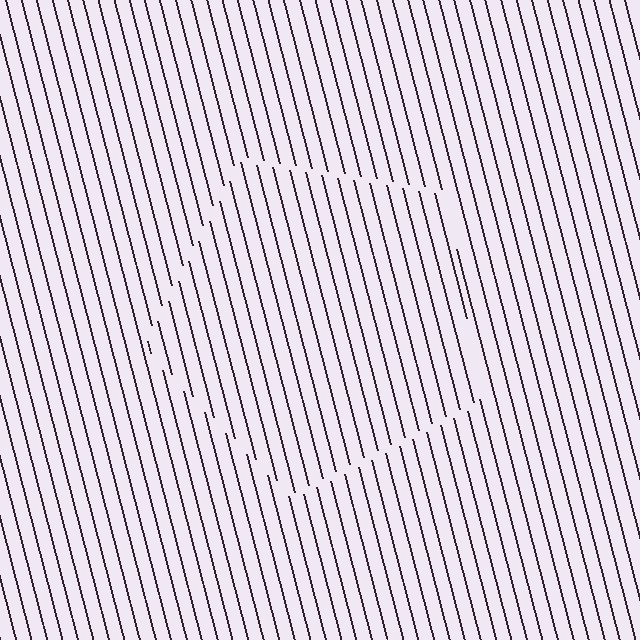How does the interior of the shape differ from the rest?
The interior of the shape contains the same grating, shifted by half a period — the contour is defined by the phase discontinuity where line-ends from the inner and outer gratings abut.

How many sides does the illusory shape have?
5 sides — the line-ends trace a pentagon.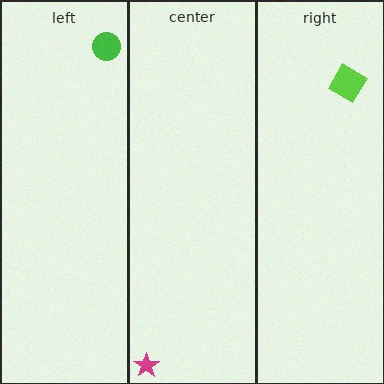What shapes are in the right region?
The lime diamond.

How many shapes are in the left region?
1.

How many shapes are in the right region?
1.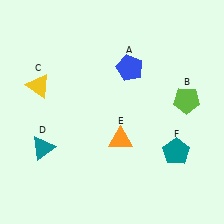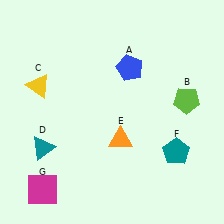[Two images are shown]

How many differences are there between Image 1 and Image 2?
There is 1 difference between the two images.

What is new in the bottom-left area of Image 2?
A magenta square (G) was added in the bottom-left area of Image 2.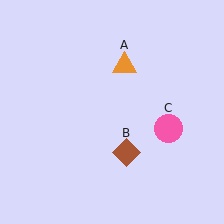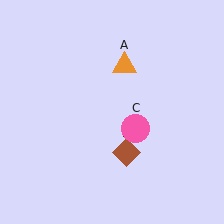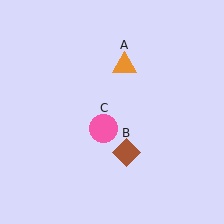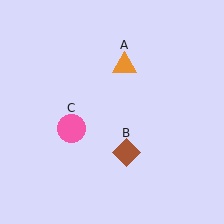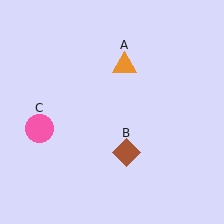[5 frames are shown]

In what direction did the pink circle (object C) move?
The pink circle (object C) moved left.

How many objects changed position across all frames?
1 object changed position: pink circle (object C).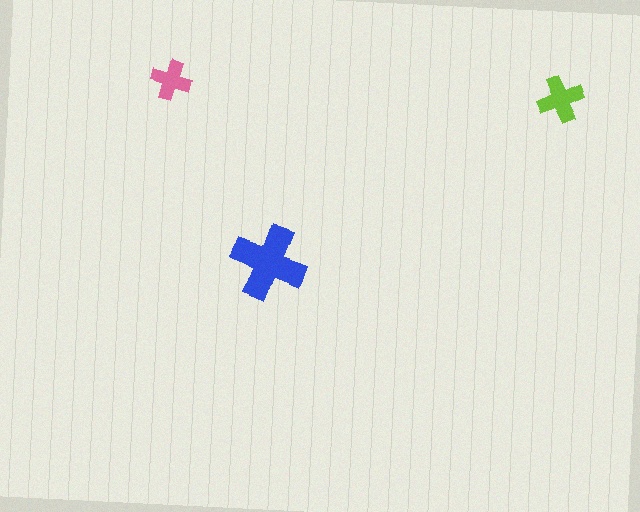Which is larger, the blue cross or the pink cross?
The blue one.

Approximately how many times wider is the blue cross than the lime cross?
About 1.5 times wider.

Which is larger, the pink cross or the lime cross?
The lime one.